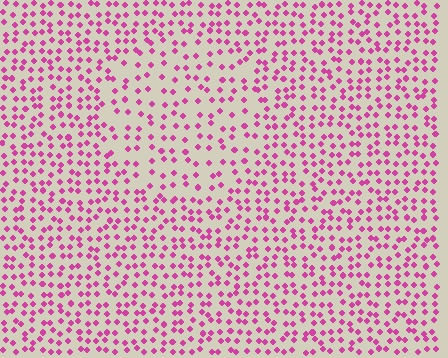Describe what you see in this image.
The image contains small magenta elements arranged at two different densities. A circle-shaped region is visible where the elements are less densely packed than the surrounding area.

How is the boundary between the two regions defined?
The boundary is defined by a change in element density (approximately 1.6x ratio). All elements are the same color, size, and shape.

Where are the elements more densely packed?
The elements are more densely packed outside the circle boundary.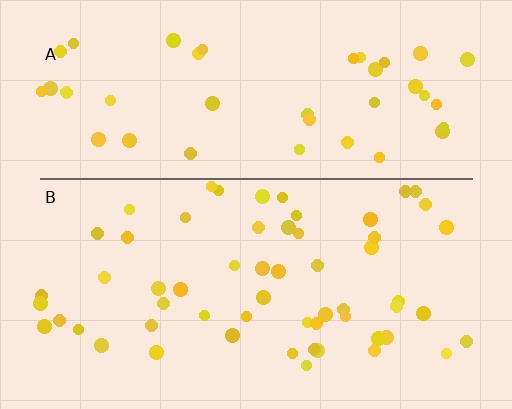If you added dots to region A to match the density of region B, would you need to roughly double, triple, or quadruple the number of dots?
Approximately double.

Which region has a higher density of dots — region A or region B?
B (the bottom).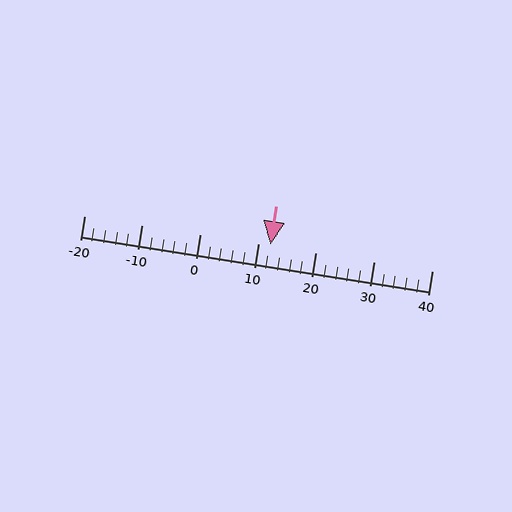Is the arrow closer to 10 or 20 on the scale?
The arrow is closer to 10.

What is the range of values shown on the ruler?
The ruler shows values from -20 to 40.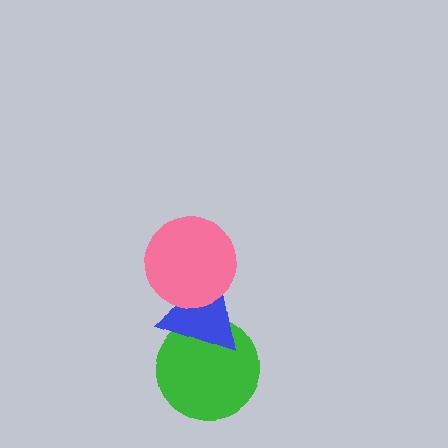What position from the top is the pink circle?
The pink circle is 1st from the top.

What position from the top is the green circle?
The green circle is 3rd from the top.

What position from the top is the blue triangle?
The blue triangle is 2nd from the top.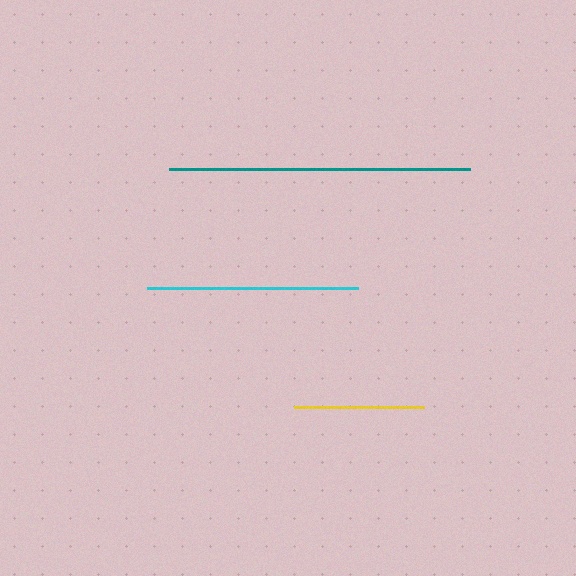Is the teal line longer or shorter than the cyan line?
The teal line is longer than the cyan line.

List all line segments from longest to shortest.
From longest to shortest: teal, cyan, yellow.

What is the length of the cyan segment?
The cyan segment is approximately 211 pixels long.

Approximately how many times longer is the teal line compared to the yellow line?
The teal line is approximately 2.3 times the length of the yellow line.